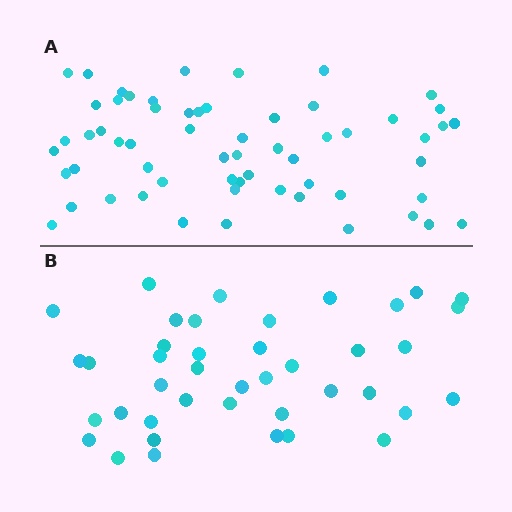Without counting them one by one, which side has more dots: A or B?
Region A (the top region) has more dots.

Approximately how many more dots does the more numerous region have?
Region A has approximately 20 more dots than region B.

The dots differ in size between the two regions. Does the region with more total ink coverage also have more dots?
No. Region B has more total ink coverage because its dots are larger, but region A actually contains more individual dots. Total area can be misleading — the number of items is what matters here.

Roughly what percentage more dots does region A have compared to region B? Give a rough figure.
About 45% more.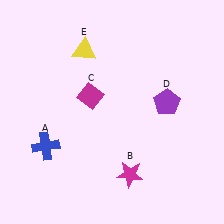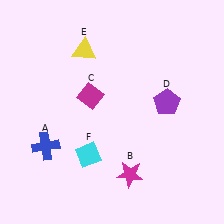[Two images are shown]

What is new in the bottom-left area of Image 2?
A cyan diamond (F) was added in the bottom-left area of Image 2.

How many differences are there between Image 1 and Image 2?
There is 1 difference between the two images.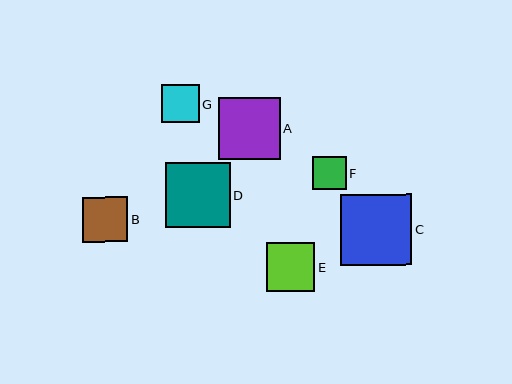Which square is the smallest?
Square F is the smallest with a size of approximately 33 pixels.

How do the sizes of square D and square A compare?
Square D and square A are approximately the same size.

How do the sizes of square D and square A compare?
Square D and square A are approximately the same size.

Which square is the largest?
Square C is the largest with a size of approximately 71 pixels.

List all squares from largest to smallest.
From largest to smallest: C, D, A, E, B, G, F.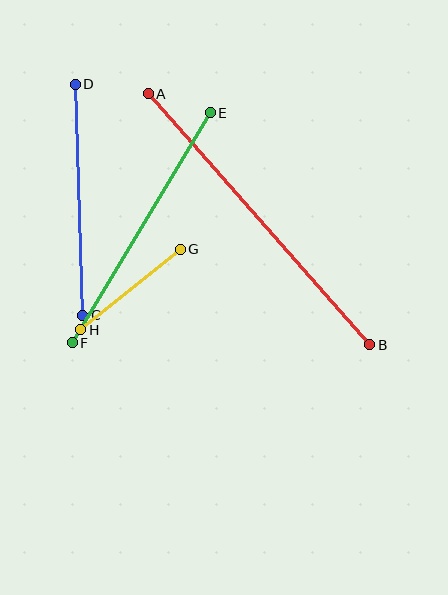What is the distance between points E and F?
The distance is approximately 268 pixels.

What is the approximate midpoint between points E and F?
The midpoint is at approximately (141, 228) pixels.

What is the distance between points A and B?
The distance is approximately 335 pixels.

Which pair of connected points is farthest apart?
Points A and B are farthest apart.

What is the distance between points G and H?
The distance is approximately 128 pixels.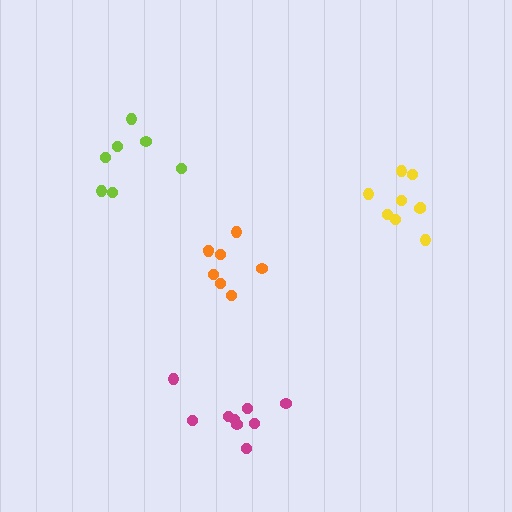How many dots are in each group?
Group 1: 7 dots, Group 2: 8 dots, Group 3: 9 dots, Group 4: 9 dots (33 total).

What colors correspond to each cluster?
The clusters are colored: lime, orange, magenta, yellow.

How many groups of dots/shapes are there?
There are 4 groups.